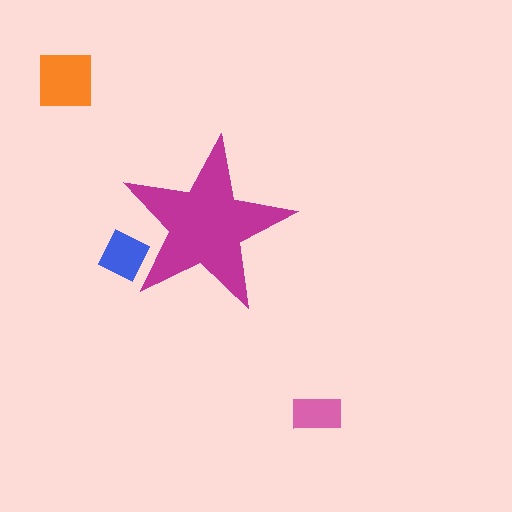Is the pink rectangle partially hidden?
No, the pink rectangle is fully visible.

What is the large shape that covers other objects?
A magenta star.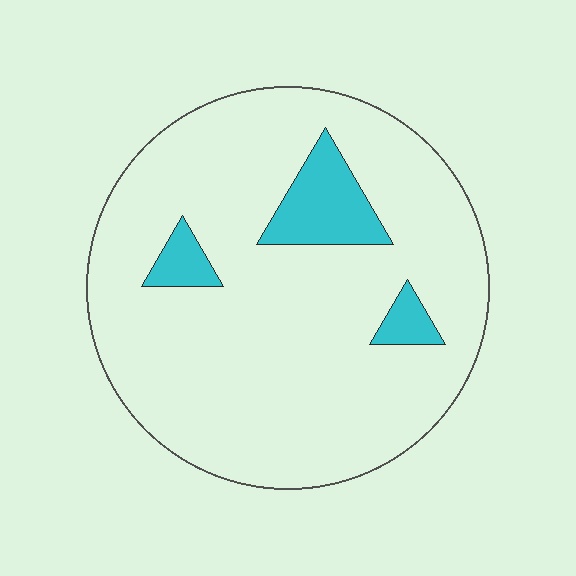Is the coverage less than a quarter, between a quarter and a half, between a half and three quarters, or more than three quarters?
Less than a quarter.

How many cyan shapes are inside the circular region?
3.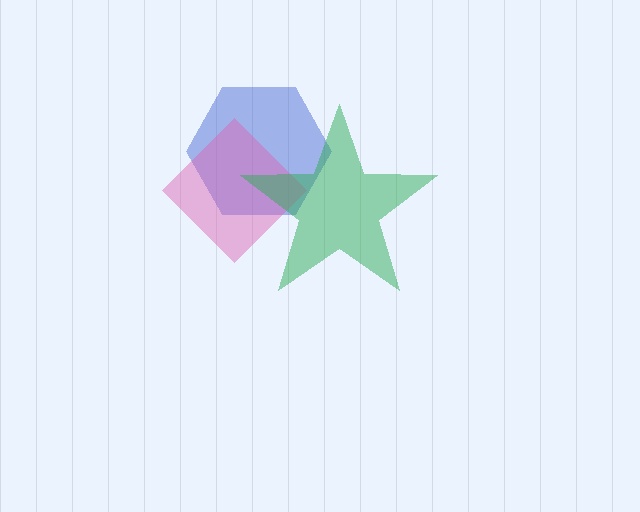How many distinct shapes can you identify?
There are 3 distinct shapes: a blue hexagon, a pink diamond, a green star.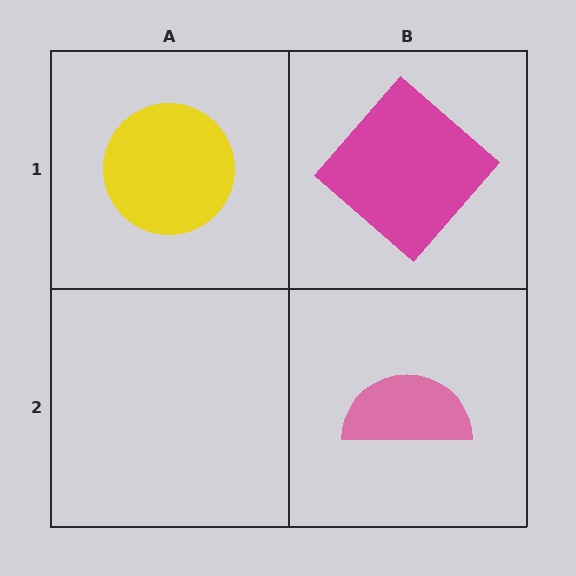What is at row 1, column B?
A magenta diamond.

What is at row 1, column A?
A yellow circle.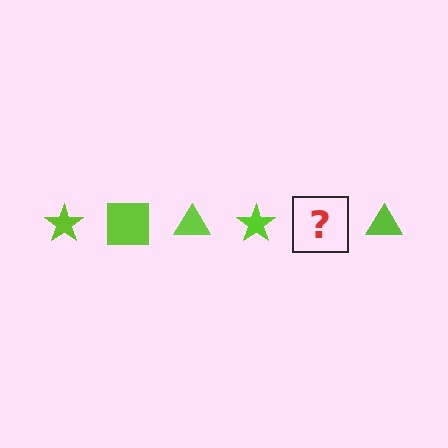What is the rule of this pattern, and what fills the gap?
The rule is that the pattern cycles through star, square, triangle shapes in lime. The gap should be filled with a lime square.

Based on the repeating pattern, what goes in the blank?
The blank should be a lime square.